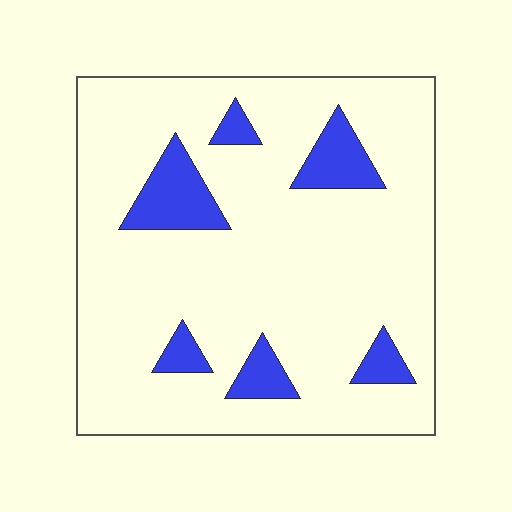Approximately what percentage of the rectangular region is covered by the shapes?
Approximately 15%.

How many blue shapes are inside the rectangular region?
6.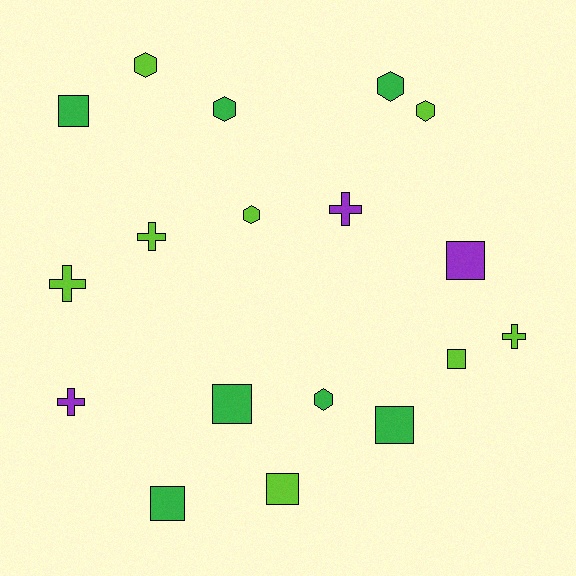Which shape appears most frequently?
Square, with 7 objects.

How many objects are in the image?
There are 18 objects.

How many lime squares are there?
There are 2 lime squares.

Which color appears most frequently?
Lime, with 8 objects.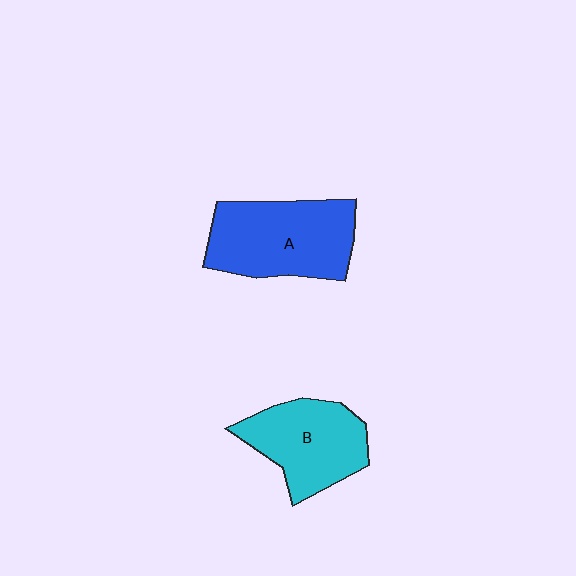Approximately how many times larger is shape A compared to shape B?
Approximately 1.2 times.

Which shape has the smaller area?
Shape B (cyan).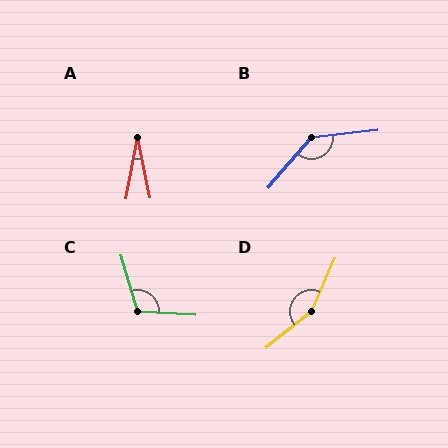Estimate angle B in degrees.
Approximately 137 degrees.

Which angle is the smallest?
A, at approximately 22 degrees.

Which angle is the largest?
D, at approximately 152 degrees.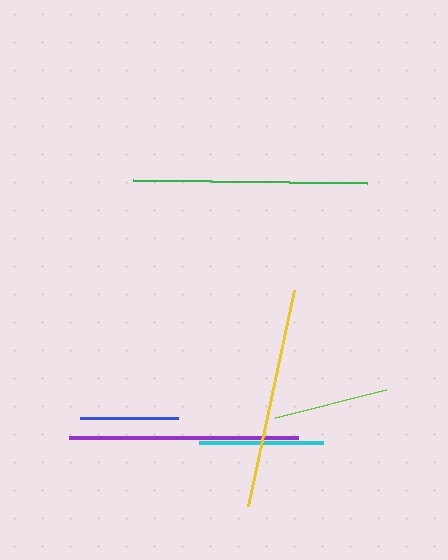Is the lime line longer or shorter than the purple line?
The purple line is longer than the lime line.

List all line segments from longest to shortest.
From longest to shortest: green, purple, yellow, cyan, lime, blue.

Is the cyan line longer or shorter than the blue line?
The cyan line is longer than the blue line.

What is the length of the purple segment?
The purple segment is approximately 229 pixels long.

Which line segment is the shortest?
The blue line is the shortest at approximately 98 pixels.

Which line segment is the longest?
The green line is the longest at approximately 234 pixels.